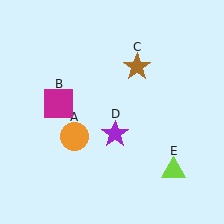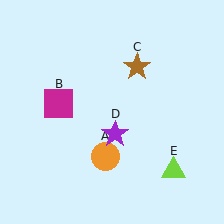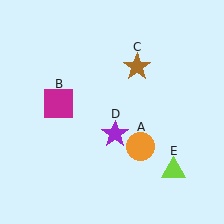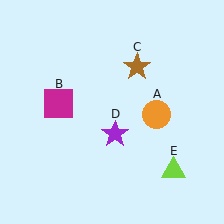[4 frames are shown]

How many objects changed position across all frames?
1 object changed position: orange circle (object A).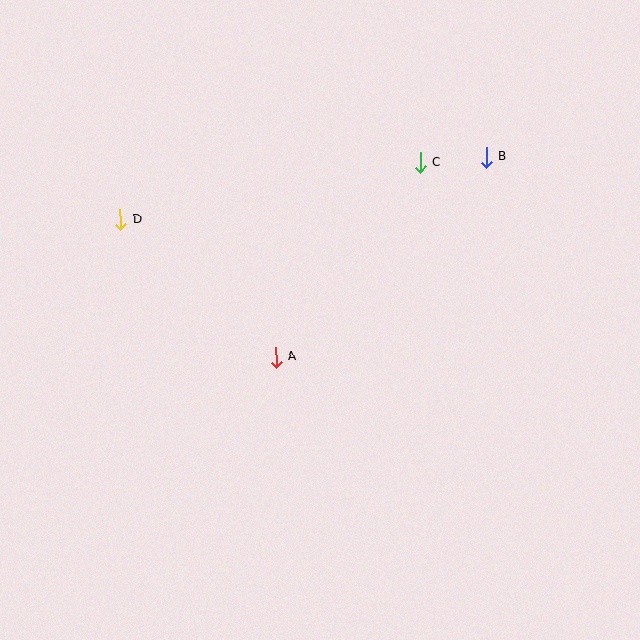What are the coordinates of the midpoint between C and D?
The midpoint between C and D is at (270, 191).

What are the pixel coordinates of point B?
Point B is at (486, 157).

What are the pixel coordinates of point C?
Point C is at (420, 162).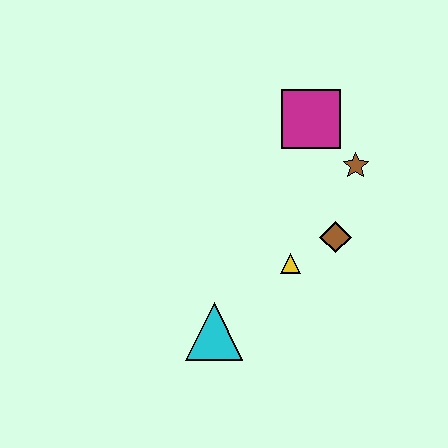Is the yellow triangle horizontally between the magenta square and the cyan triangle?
Yes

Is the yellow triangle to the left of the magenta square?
Yes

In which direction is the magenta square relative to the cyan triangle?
The magenta square is above the cyan triangle.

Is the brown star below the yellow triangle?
No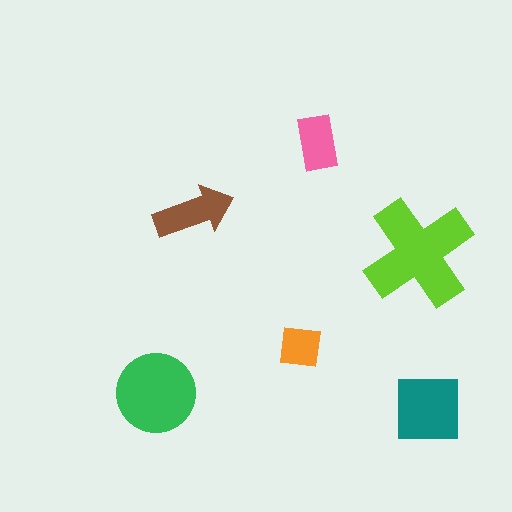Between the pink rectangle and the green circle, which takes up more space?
The green circle.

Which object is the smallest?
The orange square.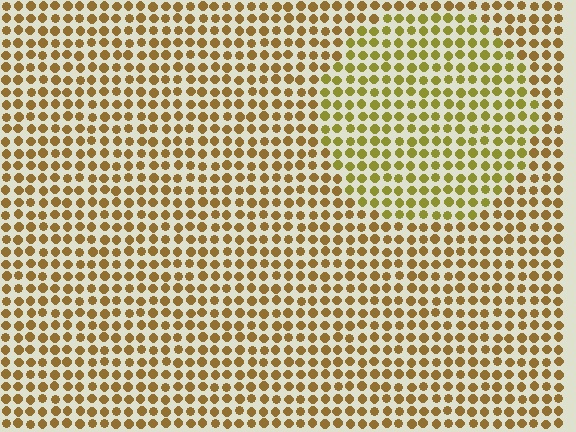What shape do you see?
I see a circle.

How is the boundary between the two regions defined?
The boundary is defined purely by a slight shift in hue (about 24 degrees). Spacing, size, and orientation are identical on both sides.